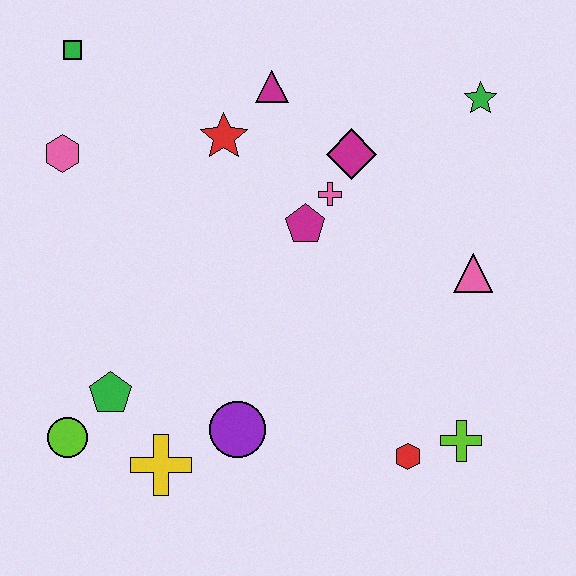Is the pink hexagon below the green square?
Yes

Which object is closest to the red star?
The magenta triangle is closest to the red star.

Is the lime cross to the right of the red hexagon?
Yes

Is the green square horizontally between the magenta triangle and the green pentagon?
No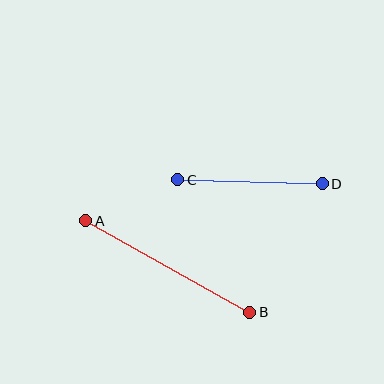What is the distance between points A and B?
The distance is approximately 188 pixels.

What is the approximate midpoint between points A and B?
The midpoint is at approximately (168, 266) pixels.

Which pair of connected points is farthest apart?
Points A and B are farthest apart.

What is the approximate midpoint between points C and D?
The midpoint is at approximately (250, 182) pixels.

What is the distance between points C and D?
The distance is approximately 144 pixels.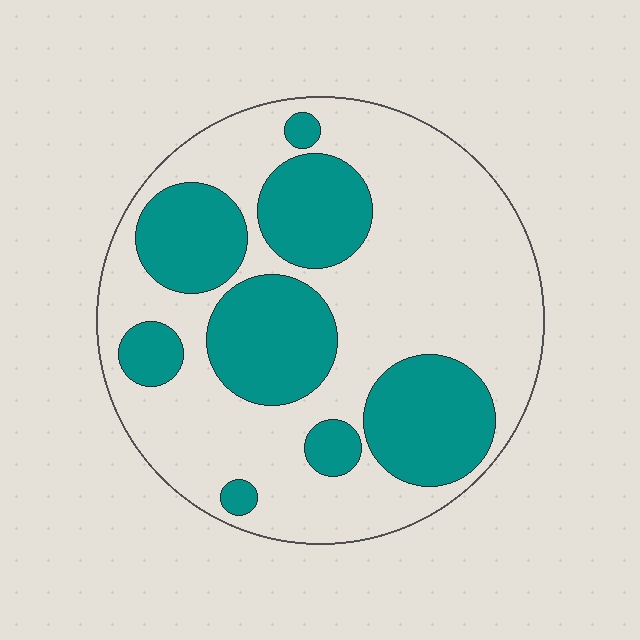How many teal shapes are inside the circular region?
8.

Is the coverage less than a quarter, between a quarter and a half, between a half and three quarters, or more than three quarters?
Between a quarter and a half.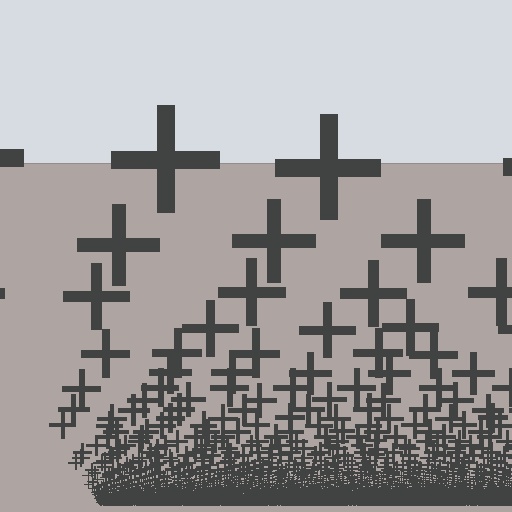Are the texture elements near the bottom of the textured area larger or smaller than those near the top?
Smaller. The gradient is inverted — elements near the bottom are smaller and denser.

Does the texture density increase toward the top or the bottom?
Density increases toward the bottom.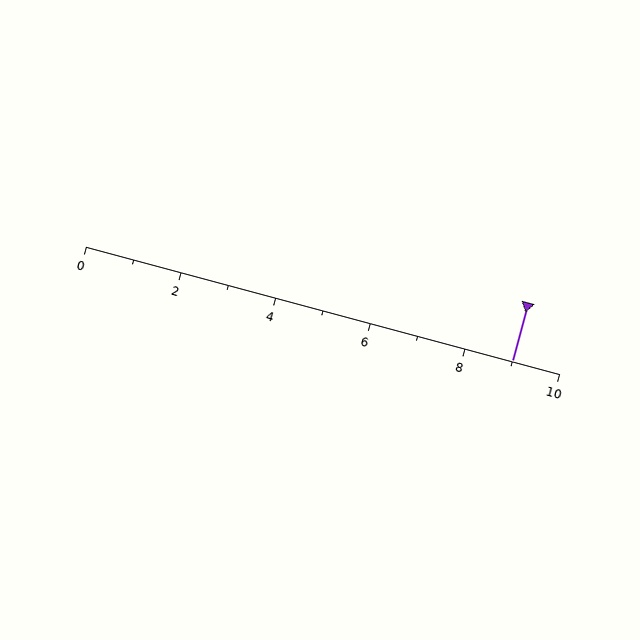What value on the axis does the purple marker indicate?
The marker indicates approximately 9.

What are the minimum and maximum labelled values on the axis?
The axis runs from 0 to 10.